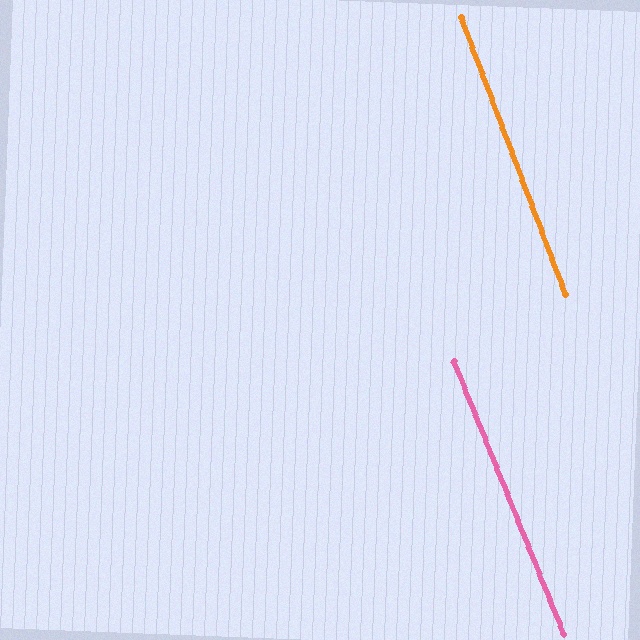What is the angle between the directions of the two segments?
Approximately 2 degrees.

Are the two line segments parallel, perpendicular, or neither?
Parallel — their directions differ by only 1.5°.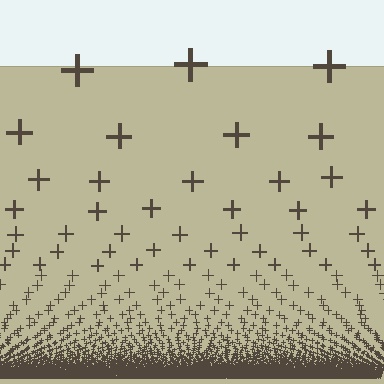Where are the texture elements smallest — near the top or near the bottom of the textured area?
Near the bottom.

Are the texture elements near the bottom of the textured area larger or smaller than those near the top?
Smaller. The gradient is inverted — elements near the bottom are smaller and denser.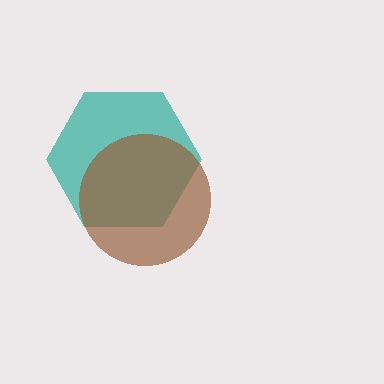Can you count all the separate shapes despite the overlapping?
Yes, there are 2 separate shapes.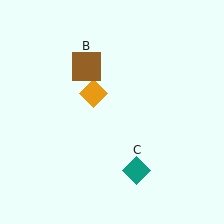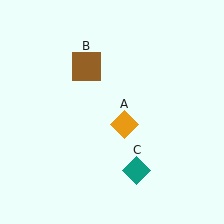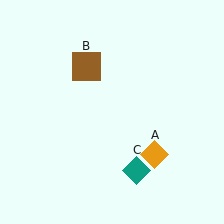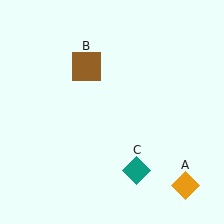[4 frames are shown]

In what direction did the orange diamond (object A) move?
The orange diamond (object A) moved down and to the right.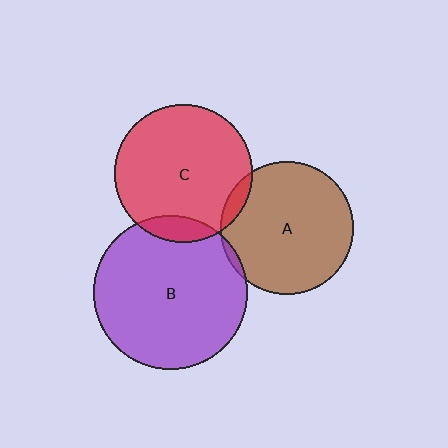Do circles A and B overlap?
Yes.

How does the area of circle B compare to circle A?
Approximately 1.3 times.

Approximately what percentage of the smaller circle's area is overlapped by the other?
Approximately 5%.